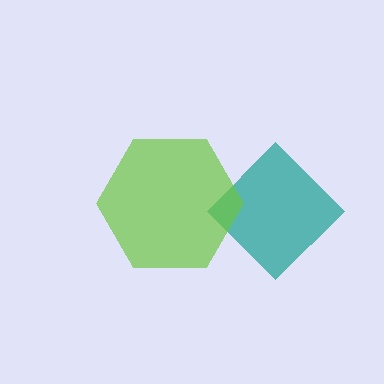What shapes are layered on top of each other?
The layered shapes are: a teal diamond, a lime hexagon.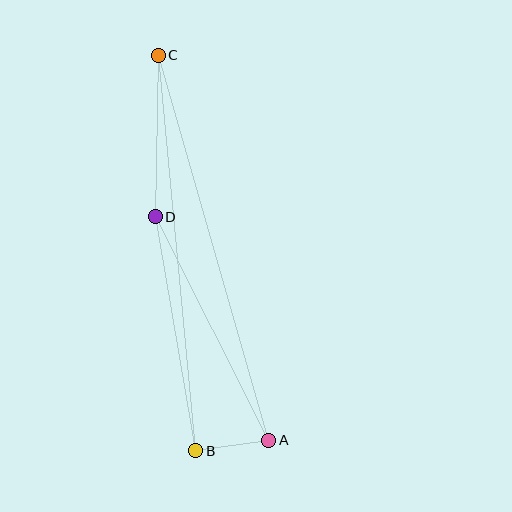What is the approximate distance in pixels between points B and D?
The distance between B and D is approximately 237 pixels.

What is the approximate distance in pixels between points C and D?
The distance between C and D is approximately 162 pixels.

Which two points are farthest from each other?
Points A and C are farthest from each other.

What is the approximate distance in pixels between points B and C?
The distance between B and C is approximately 397 pixels.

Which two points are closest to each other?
Points A and B are closest to each other.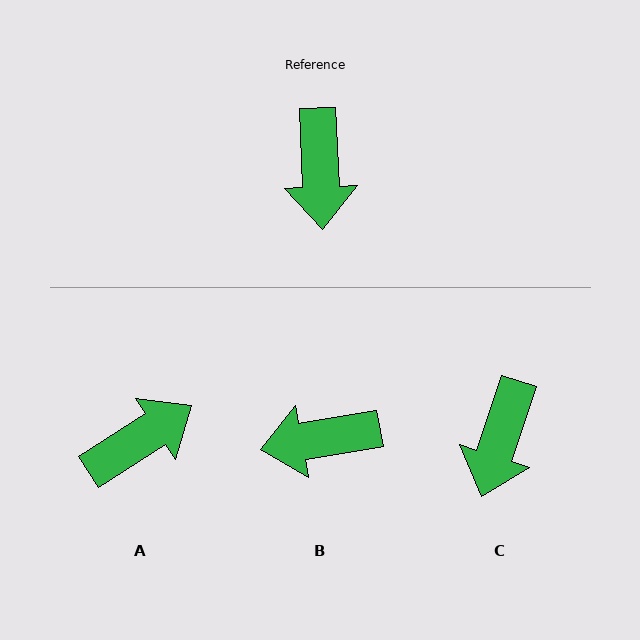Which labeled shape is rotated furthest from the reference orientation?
A, about 120 degrees away.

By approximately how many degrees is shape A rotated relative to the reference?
Approximately 120 degrees counter-clockwise.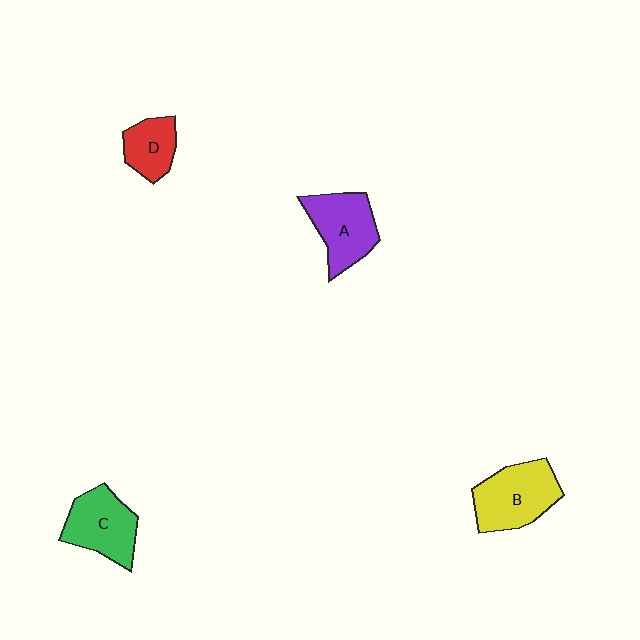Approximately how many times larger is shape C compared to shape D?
Approximately 1.5 times.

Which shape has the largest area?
Shape B (yellow).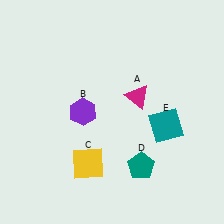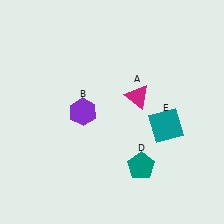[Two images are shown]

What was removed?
The yellow square (C) was removed in Image 2.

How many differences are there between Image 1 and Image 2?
There is 1 difference between the two images.